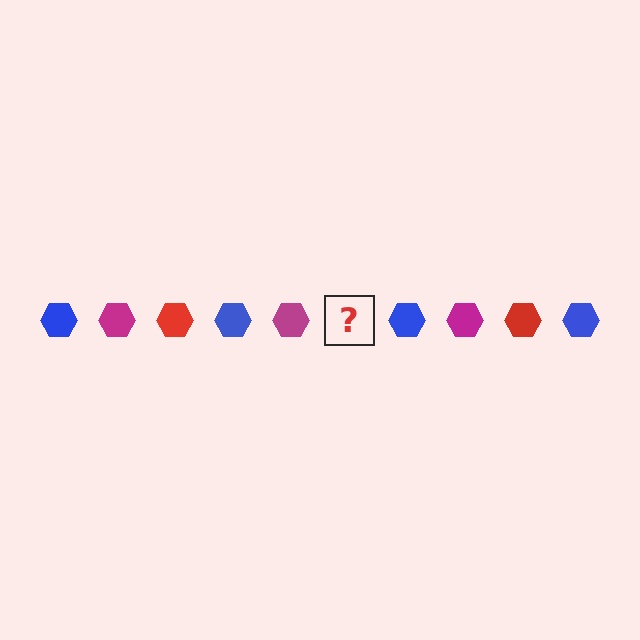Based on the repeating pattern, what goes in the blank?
The blank should be a red hexagon.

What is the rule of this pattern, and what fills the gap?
The rule is that the pattern cycles through blue, magenta, red hexagons. The gap should be filled with a red hexagon.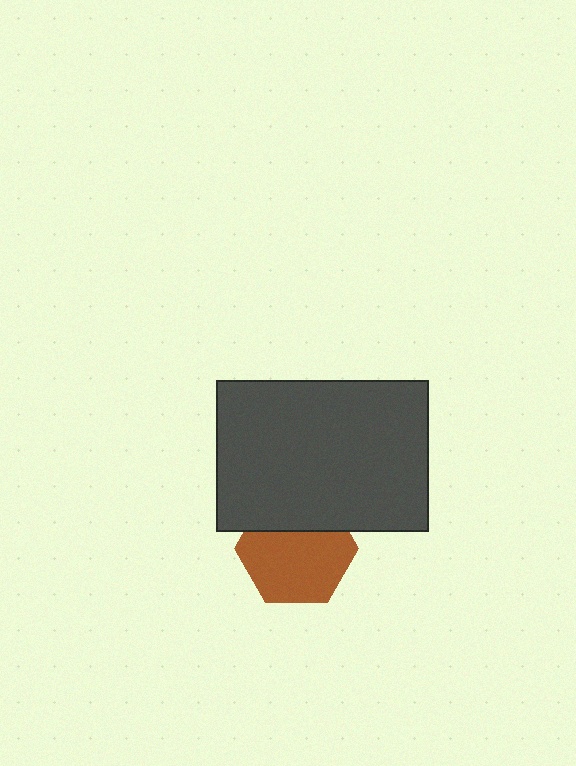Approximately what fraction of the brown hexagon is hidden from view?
Roughly 31% of the brown hexagon is hidden behind the dark gray rectangle.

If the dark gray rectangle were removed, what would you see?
You would see the complete brown hexagon.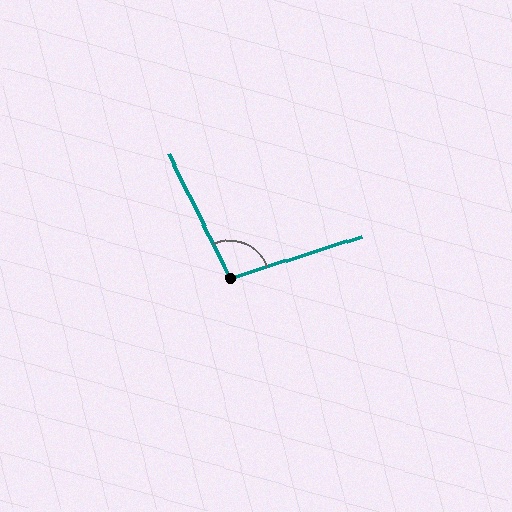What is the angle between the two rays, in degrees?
Approximately 98 degrees.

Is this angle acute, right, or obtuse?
It is obtuse.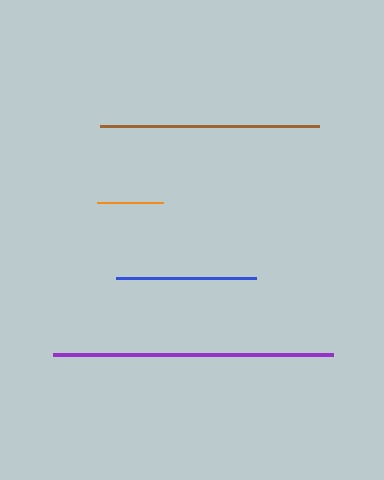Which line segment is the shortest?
The orange line is the shortest at approximately 66 pixels.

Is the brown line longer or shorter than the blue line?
The brown line is longer than the blue line.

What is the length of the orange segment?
The orange segment is approximately 66 pixels long.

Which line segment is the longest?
The purple line is the longest at approximately 280 pixels.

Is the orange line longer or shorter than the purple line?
The purple line is longer than the orange line.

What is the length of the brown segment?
The brown segment is approximately 219 pixels long.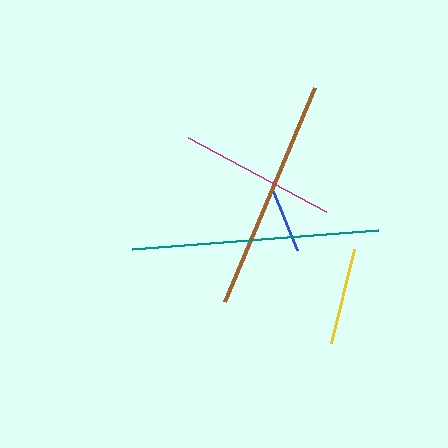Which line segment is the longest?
The teal line is the longest at approximately 247 pixels.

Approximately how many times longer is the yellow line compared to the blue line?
The yellow line is approximately 1.5 times the length of the blue line.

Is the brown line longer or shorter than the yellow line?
The brown line is longer than the yellow line.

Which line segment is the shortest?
The blue line is the shortest at approximately 64 pixels.